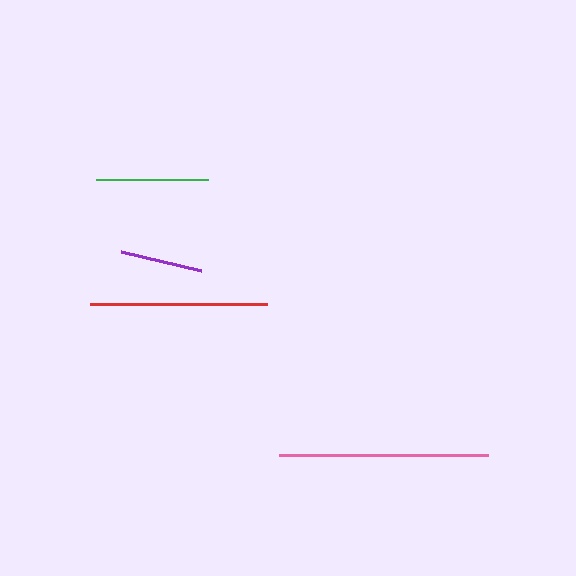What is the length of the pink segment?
The pink segment is approximately 209 pixels long.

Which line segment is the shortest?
The purple line is the shortest at approximately 82 pixels.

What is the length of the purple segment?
The purple segment is approximately 82 pixels long.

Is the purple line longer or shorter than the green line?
The green line is longer than the purple line.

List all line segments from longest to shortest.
From longest to shortest: pink, red, green, purple.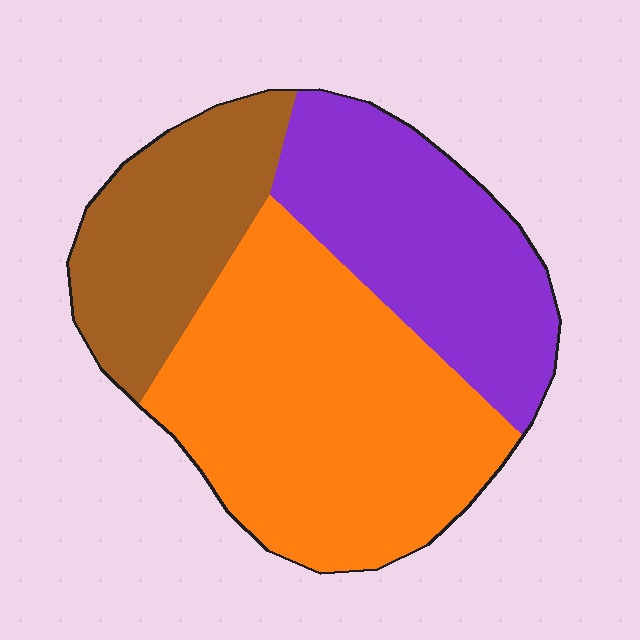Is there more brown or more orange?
Orange.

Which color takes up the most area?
Orange, at roughly 50%.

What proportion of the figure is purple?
Purple takes up about one third (1/3) of the figure.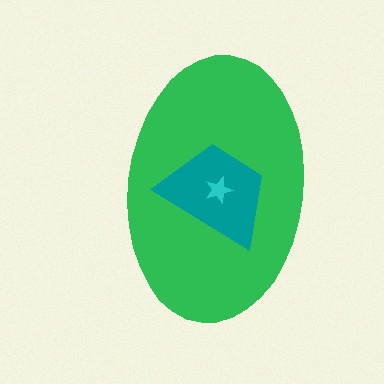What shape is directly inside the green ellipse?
The teal trapezoid.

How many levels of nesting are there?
3.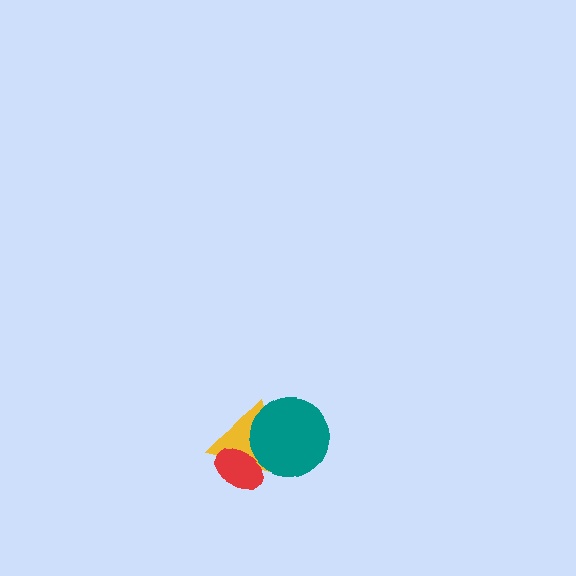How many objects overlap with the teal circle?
1 object overlaps with the teal circle.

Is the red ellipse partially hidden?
No, no other shape covers it.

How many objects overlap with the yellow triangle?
2 objects overlap with the yellow triangle.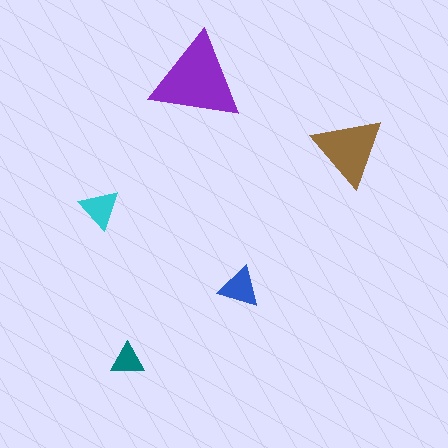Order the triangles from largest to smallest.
the purple one, the brown one, the blue one, the cyan one, the teal one.